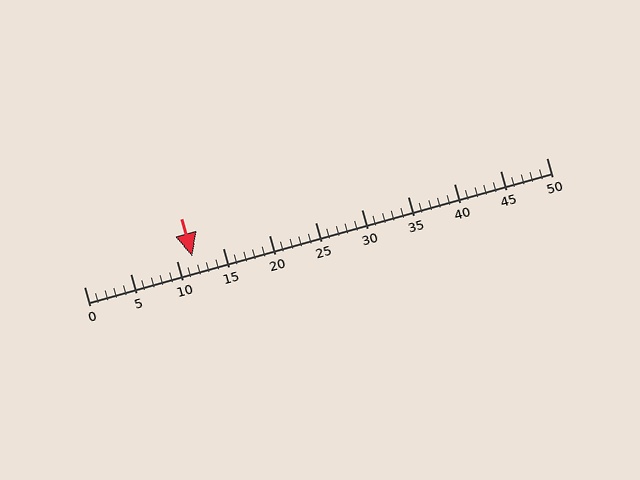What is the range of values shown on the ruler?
The ruler shows values from 0 to 50.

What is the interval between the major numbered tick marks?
The major tick marks are spaced 5 units apart.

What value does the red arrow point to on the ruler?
The red arrow points to approximately 12.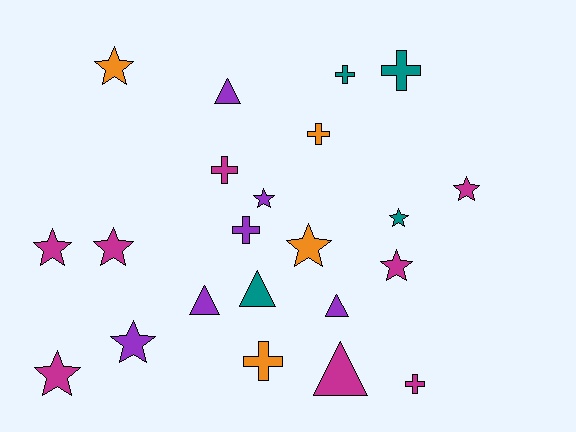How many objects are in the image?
There are 22 objects.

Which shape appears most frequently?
Star, with 10 objects.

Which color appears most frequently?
Magenta, with 8 objects.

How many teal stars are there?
There is 1 teal star.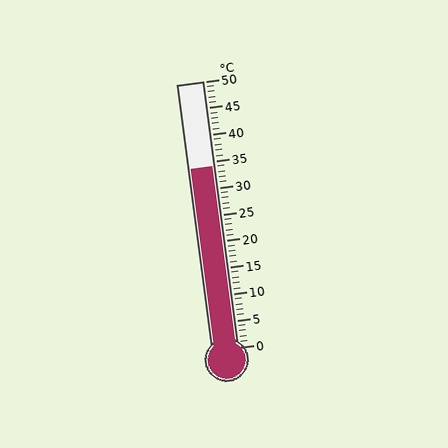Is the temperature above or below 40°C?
The temperature is below 40°C.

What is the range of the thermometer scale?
The thermometer scale ranges from 0°C to 50°C.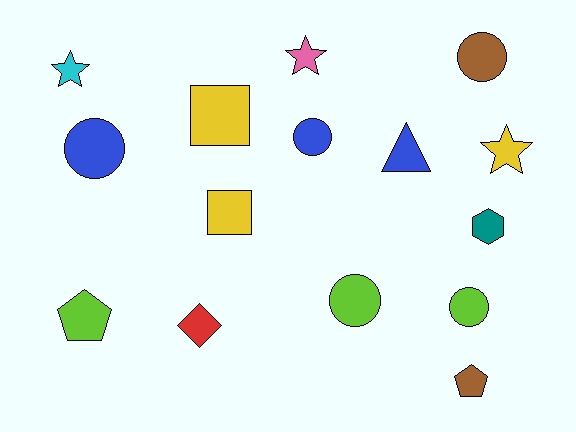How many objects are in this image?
There are 15 objects.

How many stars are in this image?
There are 3 stars.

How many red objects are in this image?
There is 1 red object.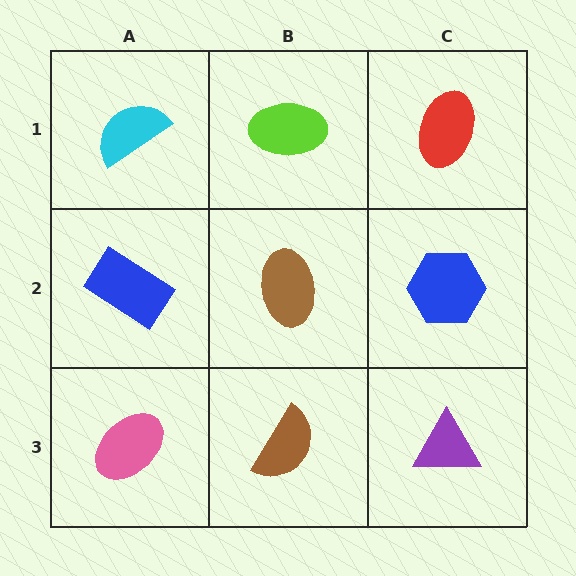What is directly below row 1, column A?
A blue rectangle.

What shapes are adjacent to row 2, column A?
A cyan semicircle (row 1, column A), a pink ellipse (row 3, column A), a brown ellipse (row 2, column B).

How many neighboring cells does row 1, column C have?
2.